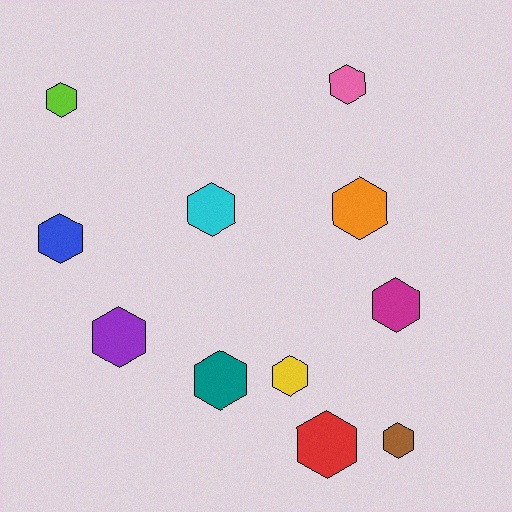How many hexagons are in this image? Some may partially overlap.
There are 11 hexagons.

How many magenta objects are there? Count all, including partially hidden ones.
There is 1 magenta object.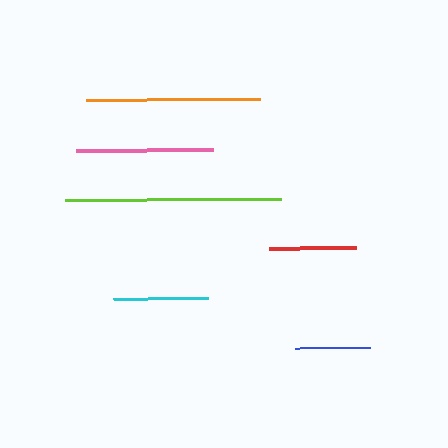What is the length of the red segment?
The red segment is approximately 87 pixels long.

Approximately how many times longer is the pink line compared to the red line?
The pink line is approximately 1.6 times the length of the red line.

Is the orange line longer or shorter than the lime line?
The lime line is longer than the orange line.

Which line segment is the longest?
The lime line is the longest at approximately 216 pixels.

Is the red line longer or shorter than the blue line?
The red line is longer than the blue line.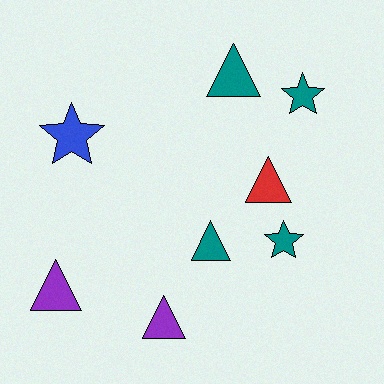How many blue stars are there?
There is 1 blue star.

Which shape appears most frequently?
Triangle, with 5 objects.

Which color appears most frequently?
Teal, with 4 objects.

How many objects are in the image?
There are 8 objects.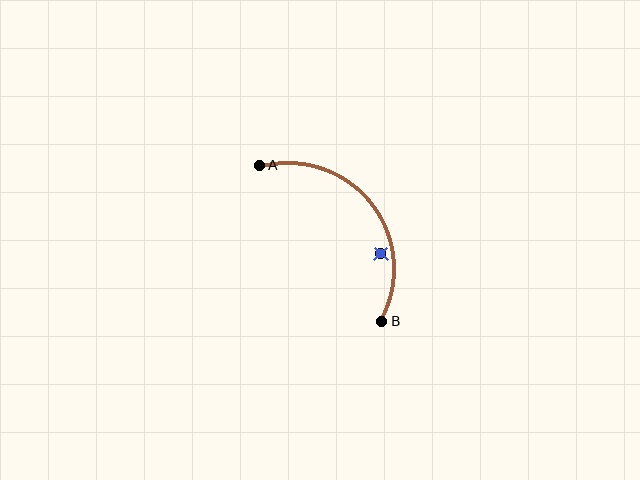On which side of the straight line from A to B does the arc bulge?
The arc bulges above and to the right of the straight line connecting A and B.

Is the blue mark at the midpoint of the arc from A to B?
No — the blue mark does not lie on the arc at all. It sits slightly inside the curve.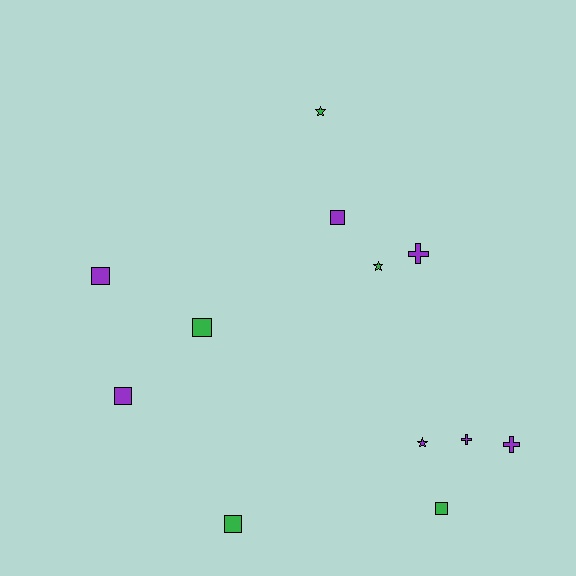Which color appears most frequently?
Purple, with 7 objects.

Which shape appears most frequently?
Square, with 6 objects.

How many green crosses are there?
There are no green crosses.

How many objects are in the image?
There are 12 objects.